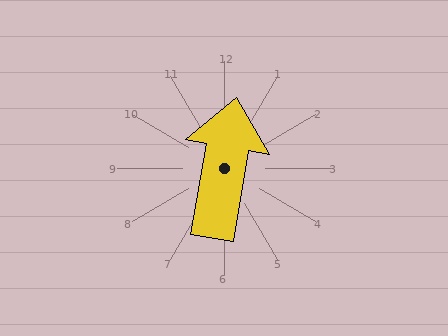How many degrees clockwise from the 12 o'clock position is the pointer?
Approximately 10 degrees.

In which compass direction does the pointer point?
North.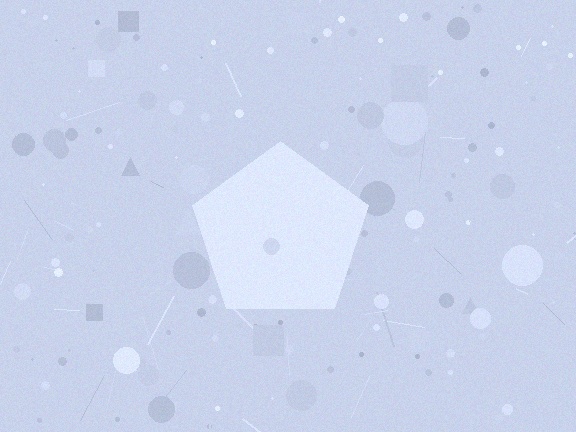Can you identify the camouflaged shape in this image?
The camouflaged shape is a pentagon.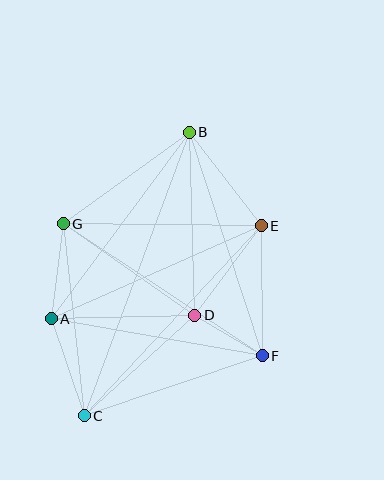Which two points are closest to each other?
Points D and F are closest to each other.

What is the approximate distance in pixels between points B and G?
The distance between B and G is approximately 155 pixels.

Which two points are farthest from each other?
Points B and C are farthest from each other.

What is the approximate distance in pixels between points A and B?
The distance between A and B is approximately 232 pixels.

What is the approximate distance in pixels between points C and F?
The distance between C and F is approximately 188 pixels.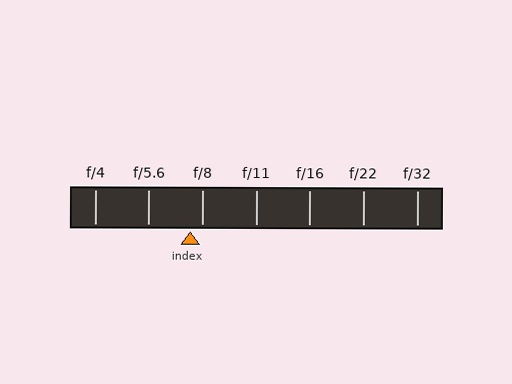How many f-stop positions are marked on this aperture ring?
There are 7 f-stop positions marked.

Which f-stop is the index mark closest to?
The index mark is closest to f/8.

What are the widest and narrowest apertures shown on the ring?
The widest aperture shown is f/4 and the narrowest is f/32.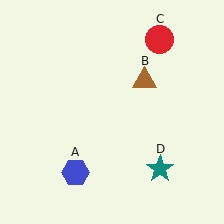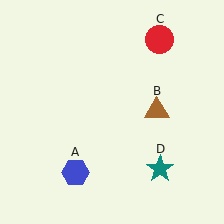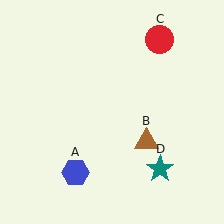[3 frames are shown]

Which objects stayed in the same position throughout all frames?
Blue hexagon (object A) and red circle (object C) and teal star (object D) remained stationary.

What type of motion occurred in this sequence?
The brown triangle (object B) rotated clockwise around the center of the scene.